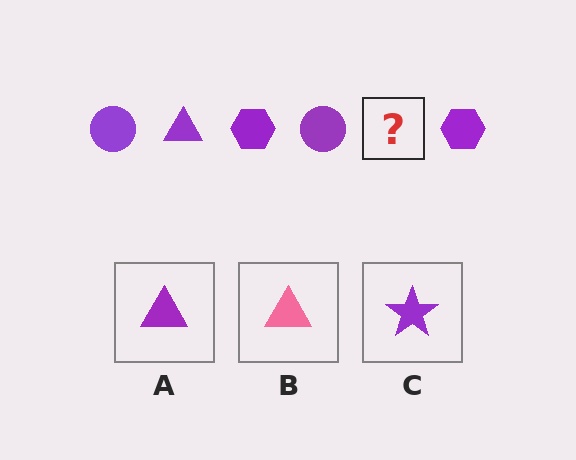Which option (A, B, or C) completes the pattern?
A.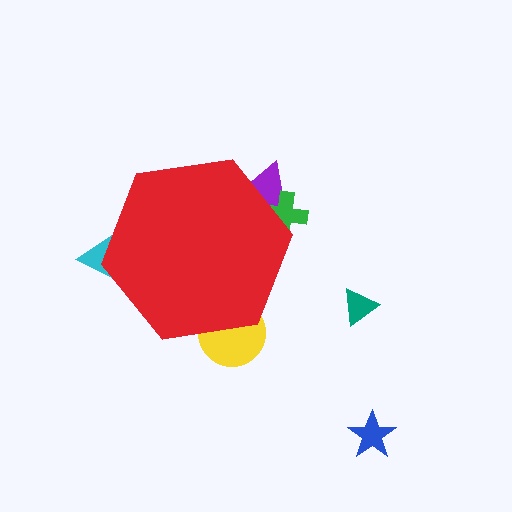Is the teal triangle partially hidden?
No, the teal triangle is fully visible.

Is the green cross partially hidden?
Yes, the green cross is partially hidden behind the red hexagon.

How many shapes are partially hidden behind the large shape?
4 shapes are partially hidden.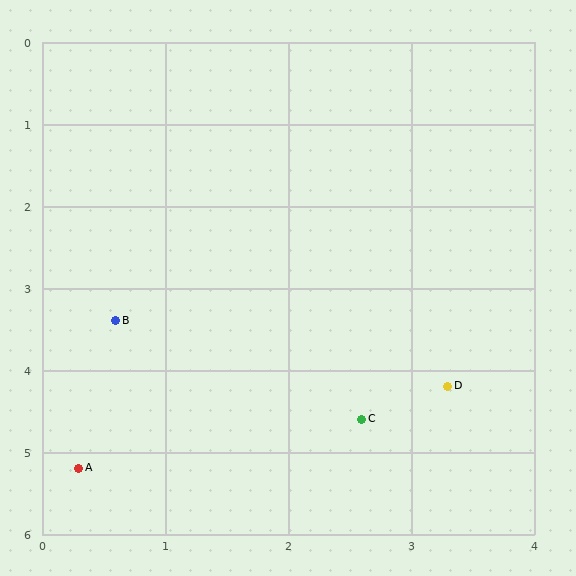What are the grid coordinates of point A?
Point A is at approximately (0.3, 5.2).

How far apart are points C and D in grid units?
Points C and D are about 0.8 grid units apart.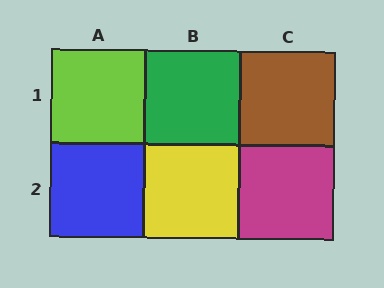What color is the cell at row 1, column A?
Lime.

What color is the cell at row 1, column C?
Brown.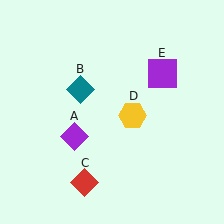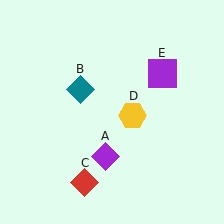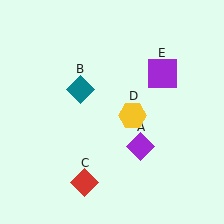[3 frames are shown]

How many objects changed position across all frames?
1 object changed position: purple diamond (object A).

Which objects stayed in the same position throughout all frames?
Teal diamond (object B) and red diamond (object C) and yellow hexagon (object D) and purple square (object E) remained stationary.